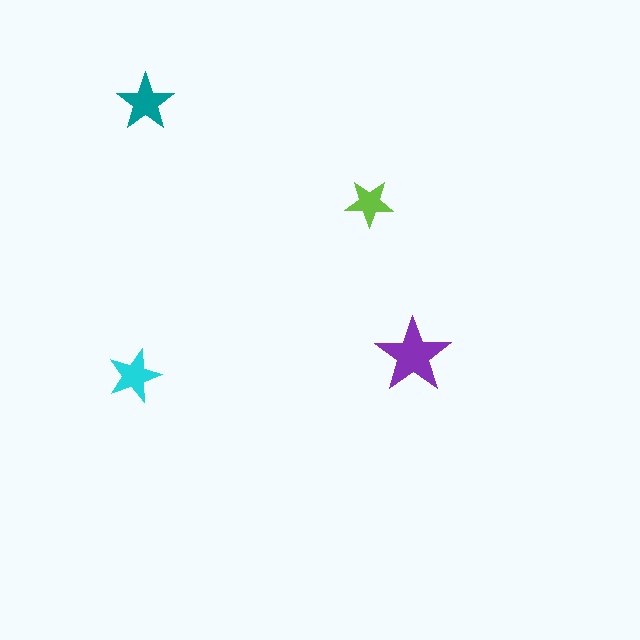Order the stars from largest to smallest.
the purple one, the teal one, the cyan one, the lime one.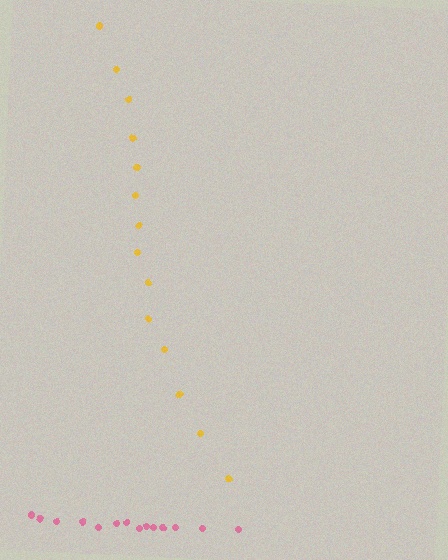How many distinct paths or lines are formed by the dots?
There are 2 distinct paths.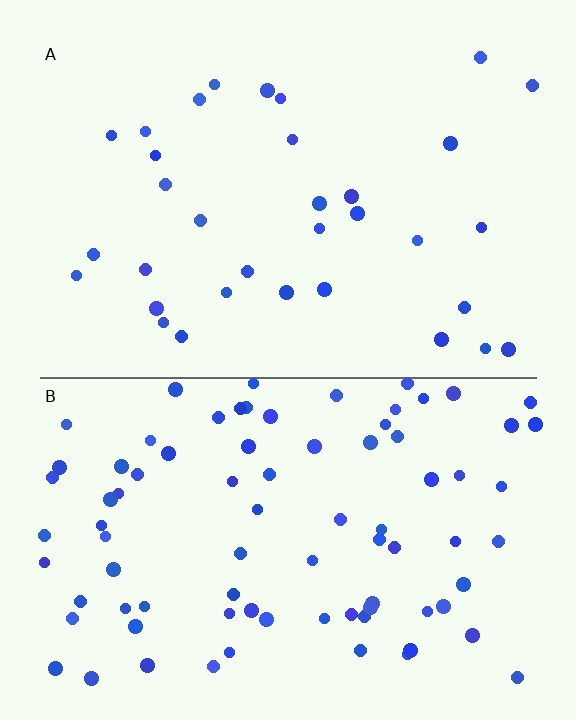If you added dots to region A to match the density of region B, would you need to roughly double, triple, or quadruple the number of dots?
Approximately triple.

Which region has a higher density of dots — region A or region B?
B (the bottom).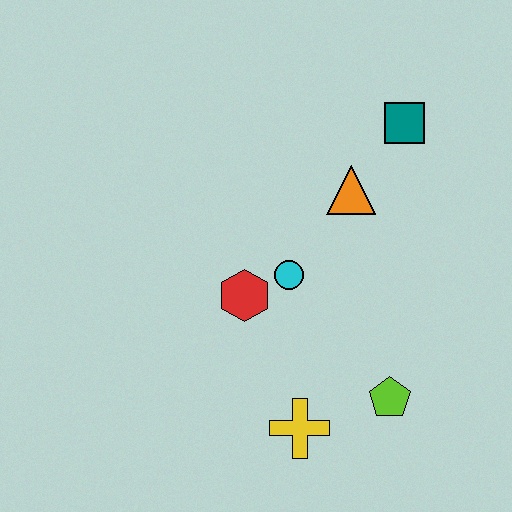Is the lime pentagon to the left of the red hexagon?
No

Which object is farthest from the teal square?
The yellow cross is farthest from the teal square.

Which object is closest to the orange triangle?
The teal square is closest to the orange triangle.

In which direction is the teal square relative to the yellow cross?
The teal square is above the yellow cross.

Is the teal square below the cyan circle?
No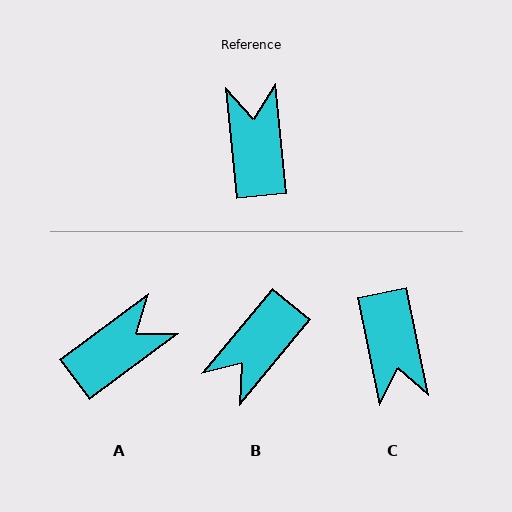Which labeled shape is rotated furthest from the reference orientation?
C, about 174 degrees away.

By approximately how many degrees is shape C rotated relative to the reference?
Approximately 174 degrees clockwise.